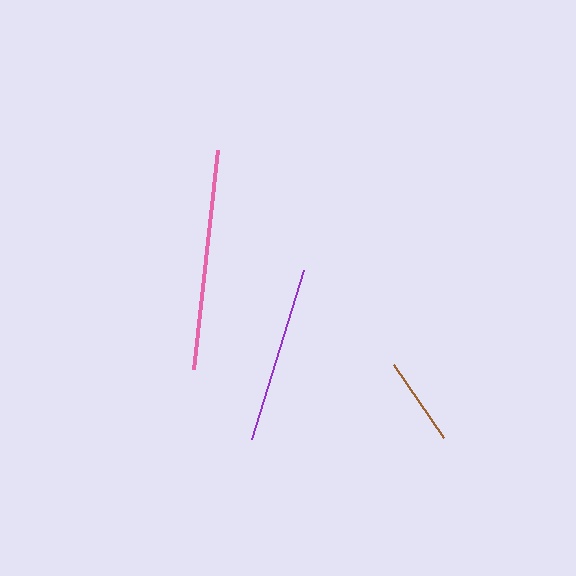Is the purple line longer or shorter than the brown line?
The purple line is longer than the brown line.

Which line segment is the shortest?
The brown line is the shortest at approximately 88 pixels.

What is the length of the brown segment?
The brown segment is approximately 88 pixels long.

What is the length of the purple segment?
The purple segment is approximately 177 pixels long.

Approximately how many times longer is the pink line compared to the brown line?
The pink line is approximately 2.5 times the length of the brown line.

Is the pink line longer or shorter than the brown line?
The pink line is longer than the brown line.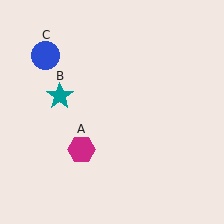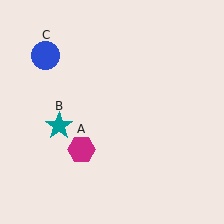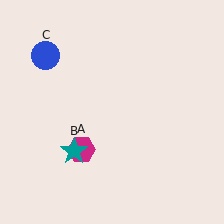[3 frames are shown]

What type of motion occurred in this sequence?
The teal star (object B) rotated counterclockwise around the center of the scene.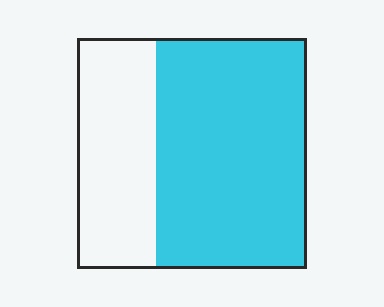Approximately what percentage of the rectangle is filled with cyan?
Approximately 65%.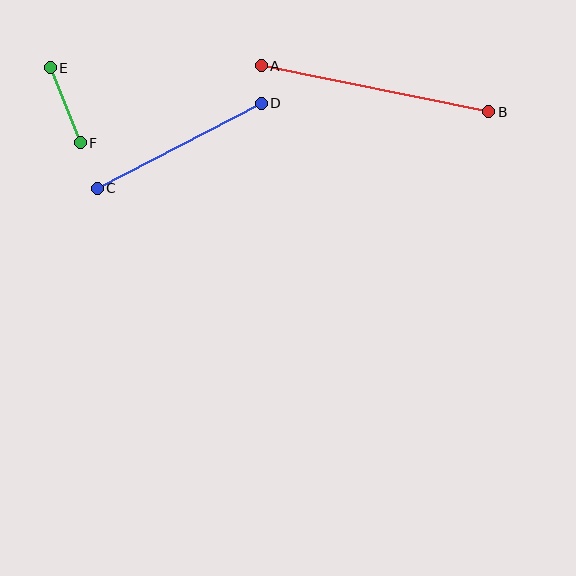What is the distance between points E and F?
The distance is approximately 81 pixels.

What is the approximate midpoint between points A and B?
The midpoint is at approximately (375, 89) pixels.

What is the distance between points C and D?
The distance is approximately 185 pixels.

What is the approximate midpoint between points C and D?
The midpoint is at approximately (179, 146) pixels.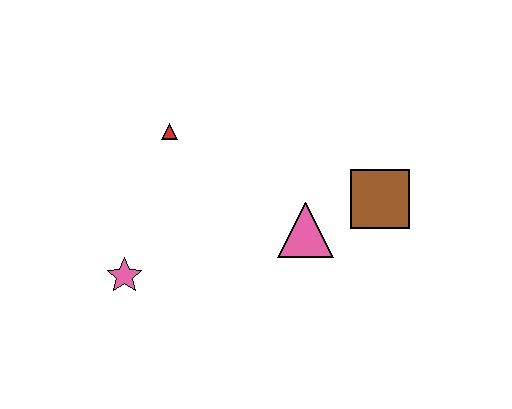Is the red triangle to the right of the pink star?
Yes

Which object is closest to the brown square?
The pink triangle is closest to the brown square.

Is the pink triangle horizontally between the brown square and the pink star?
Yes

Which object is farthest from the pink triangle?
The pink star is farthest from the pink triangle.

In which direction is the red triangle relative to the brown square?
The red triangle is to the left of the brown square.